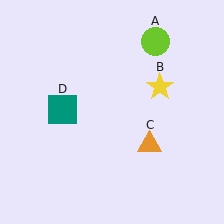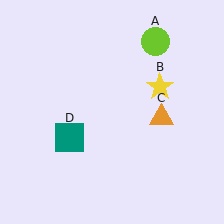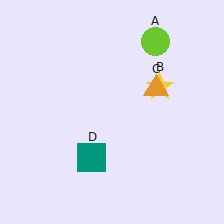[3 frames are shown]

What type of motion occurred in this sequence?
The orange triangle (object C), teal square (object D) rotated counterclockwise around the center of the scene.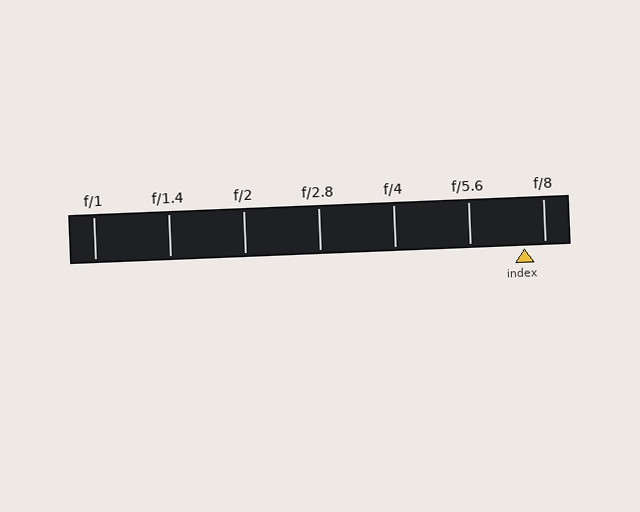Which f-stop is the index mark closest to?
The index mark is closest to f/8.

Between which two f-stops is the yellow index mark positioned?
The index mark is between f/5.6 and f/8.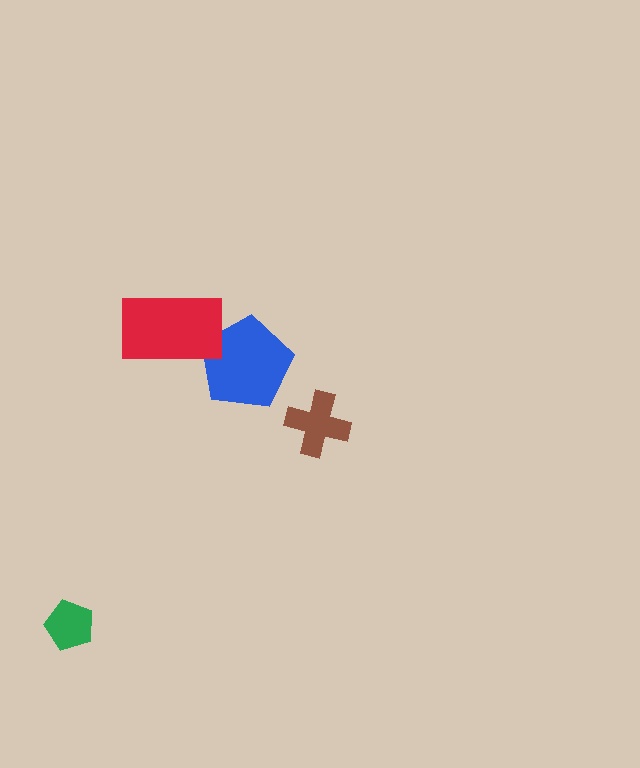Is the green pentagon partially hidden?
No, no other shape covers it.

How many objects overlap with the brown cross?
0 objects overlap with the brown cross.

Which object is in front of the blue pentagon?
The red rectangle is in front of the blue pentagon.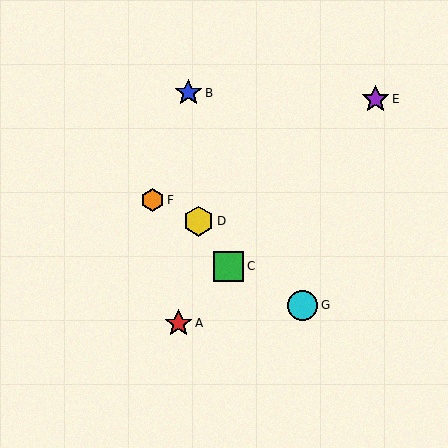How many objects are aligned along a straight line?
3 objects (A, C, E) are aligned along a straight line.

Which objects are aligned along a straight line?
Objects A, C, E are aligned along a straight line.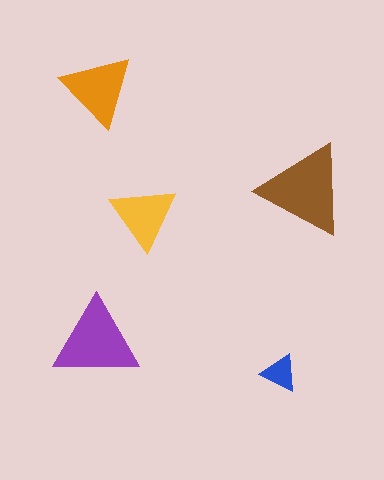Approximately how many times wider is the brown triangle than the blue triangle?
About 2.5 times wider.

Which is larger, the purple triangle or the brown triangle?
The brown one.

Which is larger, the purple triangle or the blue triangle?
The purple one.